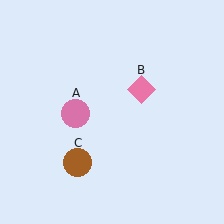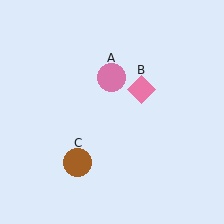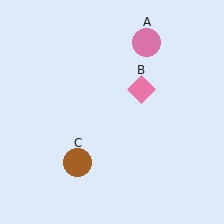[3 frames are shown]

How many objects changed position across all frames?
1 object changed position: pink circle (object A).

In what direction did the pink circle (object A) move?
The pink circle (object A) moved up and to the right.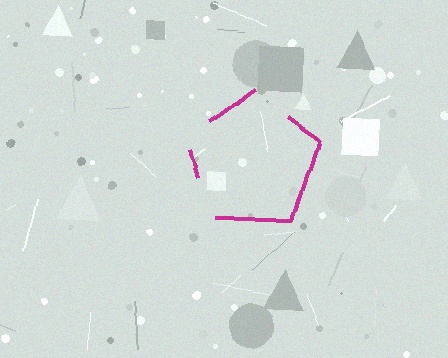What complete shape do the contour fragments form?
The contour fragments form a pentagon.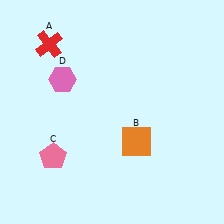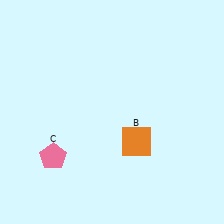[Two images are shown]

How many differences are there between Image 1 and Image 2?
There are 2 differences between the two images.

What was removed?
The pink hexagon (D), the red cross (A) were removed in Image 2.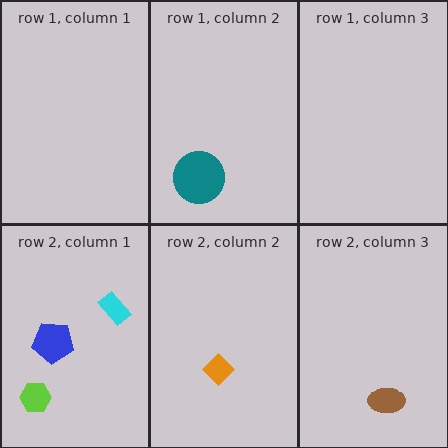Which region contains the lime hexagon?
The row 2, column 1 region.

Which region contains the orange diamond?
The row 2, column 2 region.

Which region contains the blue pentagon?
The row 2, column 1 region.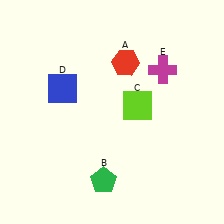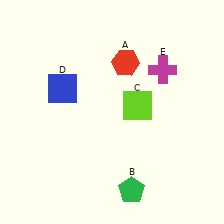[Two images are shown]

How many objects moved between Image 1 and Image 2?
1 object moved between the two images.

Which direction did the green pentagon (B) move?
The green pentagon (B) moved right.